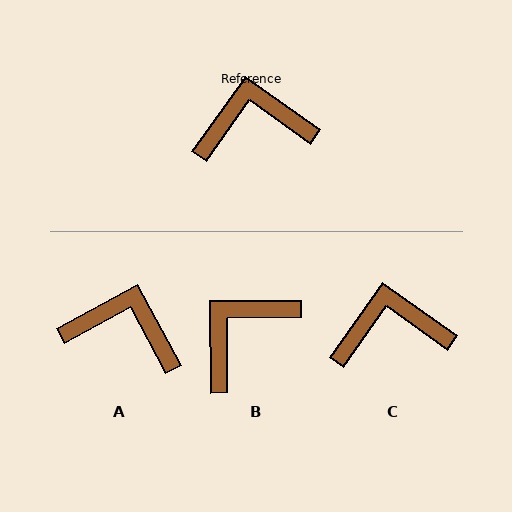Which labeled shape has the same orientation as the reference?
C.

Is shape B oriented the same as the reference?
No, it is off by about 36 degrees.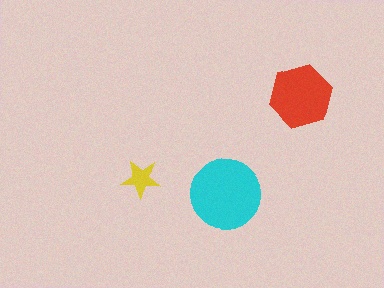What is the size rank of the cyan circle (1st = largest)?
1st.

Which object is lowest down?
The cyan circle is bottommost.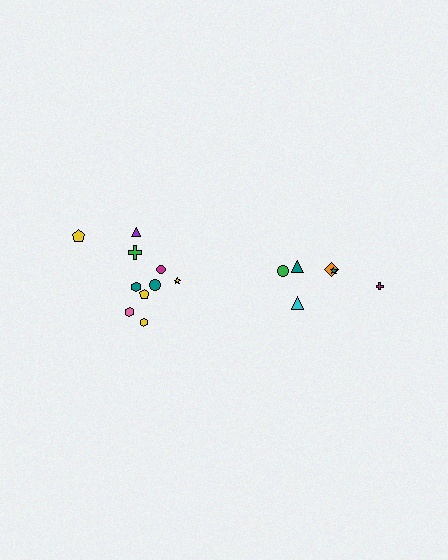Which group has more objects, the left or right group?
The left group.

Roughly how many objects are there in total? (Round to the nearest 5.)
Roughly 15 objects in total.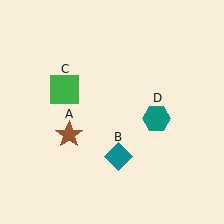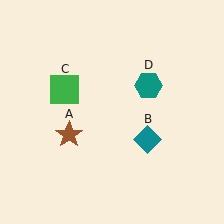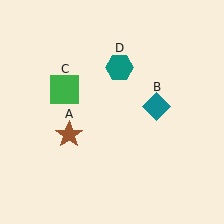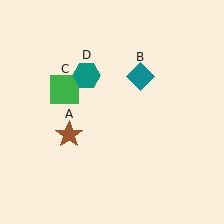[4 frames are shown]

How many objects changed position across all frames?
2 objects changed position: teal diamond (object B), teal hexagon (object D).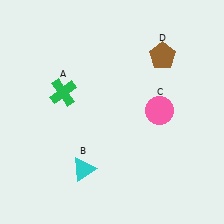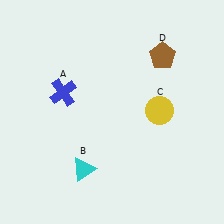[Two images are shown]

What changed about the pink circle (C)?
In Image 1, C is pink. In Image 2, it changed to yellow.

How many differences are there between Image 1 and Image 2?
There are 2 differences between the two images.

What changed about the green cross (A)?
In Image 1, A is green. In Image 2, it changed to blue.